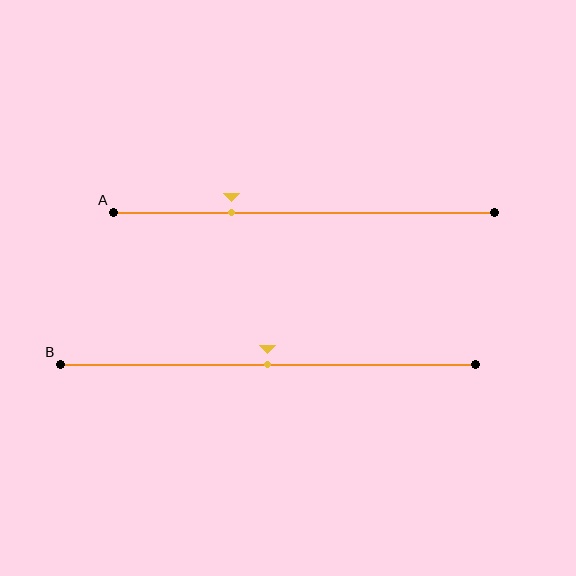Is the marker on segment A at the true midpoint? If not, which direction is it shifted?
No, the marker on segment A is shifted to the left by about 19% of the segment length.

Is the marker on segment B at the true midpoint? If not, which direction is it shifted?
Yes, the marker on segment B is at the true midpoint.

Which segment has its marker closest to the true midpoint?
Segment B has its marker closest to the true midpoint.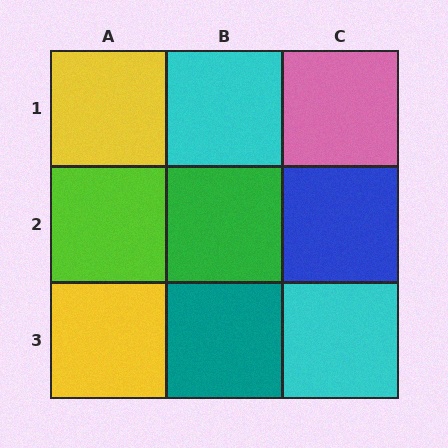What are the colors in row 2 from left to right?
Lime, green, blue.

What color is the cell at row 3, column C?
Cyan.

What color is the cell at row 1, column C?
Pink.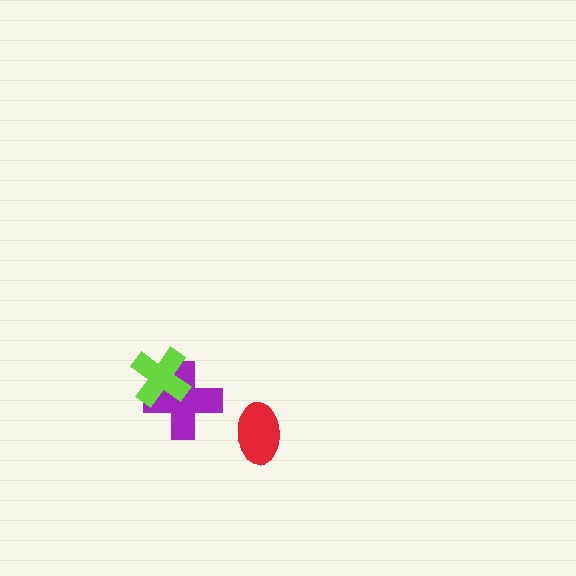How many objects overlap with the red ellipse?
0 objects overlap with the red ellipse.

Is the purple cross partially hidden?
Yes, it is partially covered by another shape.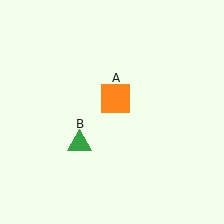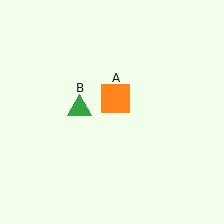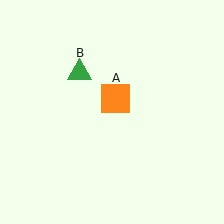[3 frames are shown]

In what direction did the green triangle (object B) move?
The green triangle (object B) moved up.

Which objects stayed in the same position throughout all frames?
Orange square (object A) remained stationary.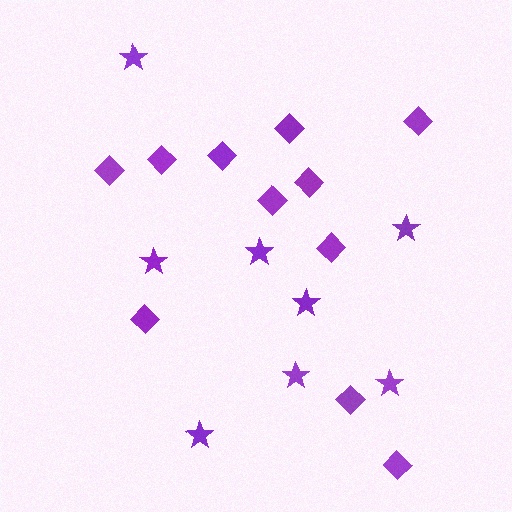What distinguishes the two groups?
There are 2 groups: one group of stars (8) and one group of diamonds (11).